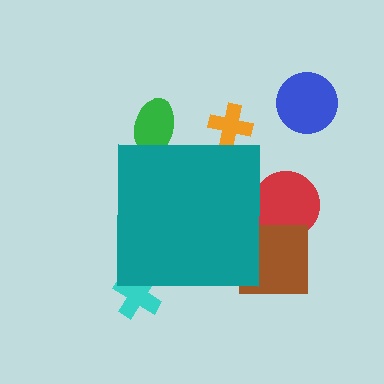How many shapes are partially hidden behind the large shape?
5 shapes are partially hidden.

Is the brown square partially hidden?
Yes, the brown square is partially hidden behind the teal square.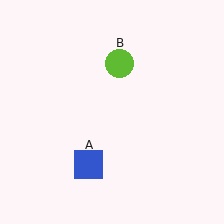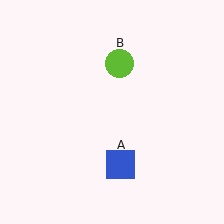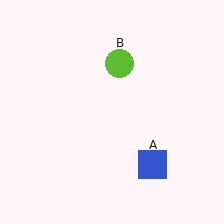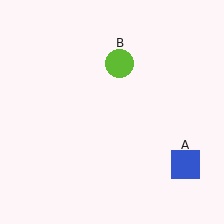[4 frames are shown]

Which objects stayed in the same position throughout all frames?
Lime circle (object B) remained stationary.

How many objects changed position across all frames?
1 object changed position: blue square (object A).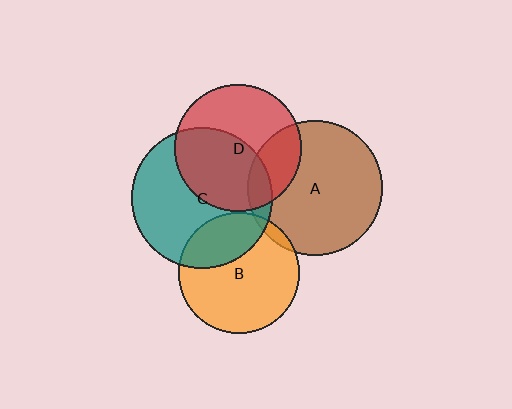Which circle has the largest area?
Circle C (teal).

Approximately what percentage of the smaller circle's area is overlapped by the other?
Approximately 25%.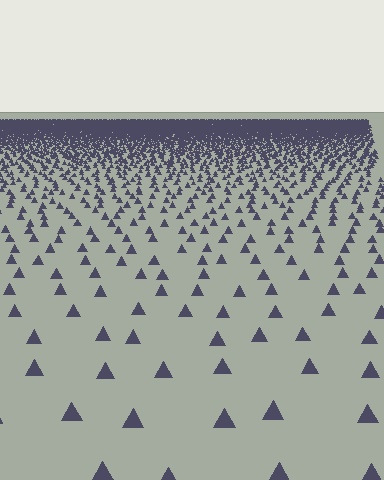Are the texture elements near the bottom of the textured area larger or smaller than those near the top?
Larger. Near the bottom, elements are closer to the viewer and appear at a bigger on-screen size.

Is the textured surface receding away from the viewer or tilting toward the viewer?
The surface is receding away from the viewer. Texture elements get smaller and denser toward the top.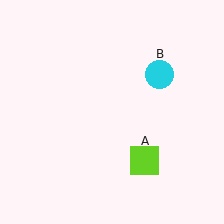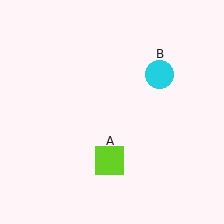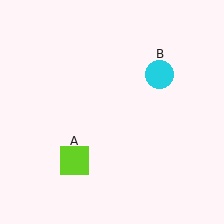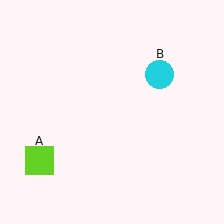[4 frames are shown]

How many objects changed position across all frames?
1 object changed position: lime square (object A).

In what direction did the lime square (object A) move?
The lime square (object A) moved left.